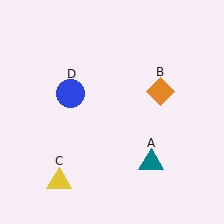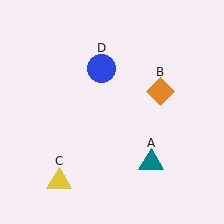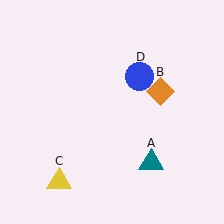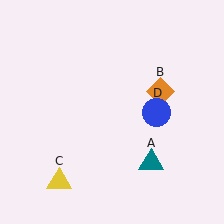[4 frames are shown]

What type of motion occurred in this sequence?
The blue circle (object D) rotated clockwise around the center of the scene.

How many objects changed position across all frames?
1 object changed position: blue circle (object D).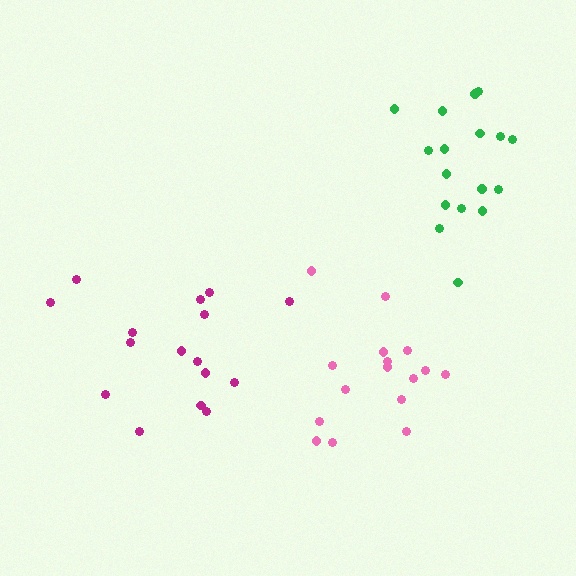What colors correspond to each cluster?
The clusters are colored: green, magenta, pink.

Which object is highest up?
The green cluster is topmost.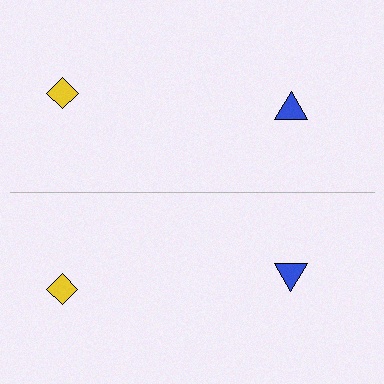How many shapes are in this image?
There are 4 shapes in this image.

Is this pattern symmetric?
Yes, this pattern has bilateral (reflection) symmetry.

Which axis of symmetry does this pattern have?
The pattern has a horizontal axis of symmetry running through the center of the image.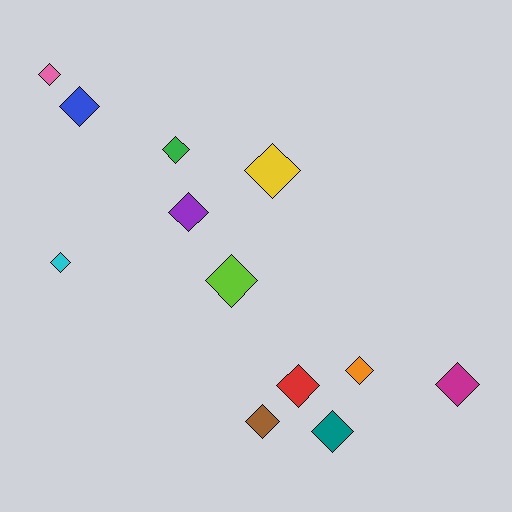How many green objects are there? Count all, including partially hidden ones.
There is 1 green object.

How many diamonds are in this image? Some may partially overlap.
There are 12 diamonds.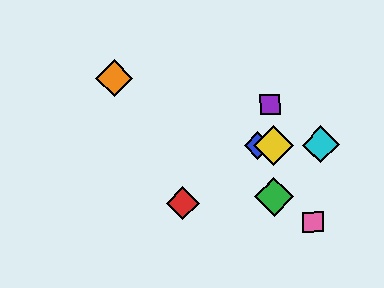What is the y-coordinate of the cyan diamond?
The cyan diamond is at y≈145.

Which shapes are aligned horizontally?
The blue diamond, the yellow diamond, the cyan diamond are aligned horizontally.